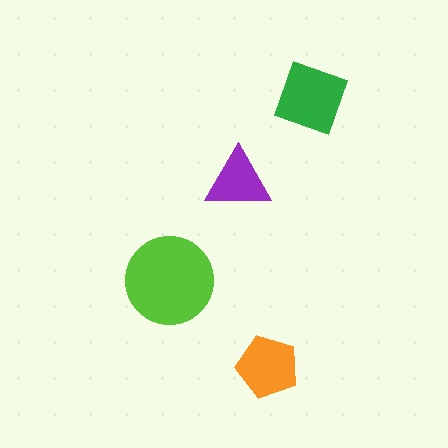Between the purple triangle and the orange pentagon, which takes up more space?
The orange pentagon.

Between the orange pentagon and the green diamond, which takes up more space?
The green diamond.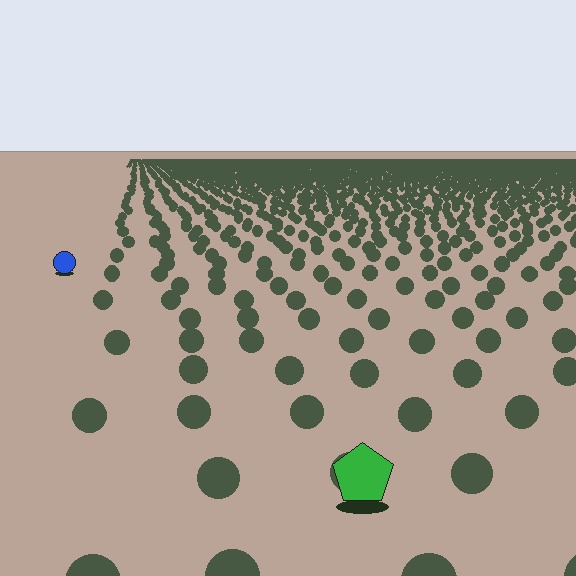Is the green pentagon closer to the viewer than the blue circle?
Yes. The green pentagon is closer — you can tell from the texture gradient: the ground texture is coarser near it.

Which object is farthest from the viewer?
The blue circle is farthest from the viewer. It appears smaller and the ground texture around it is denser.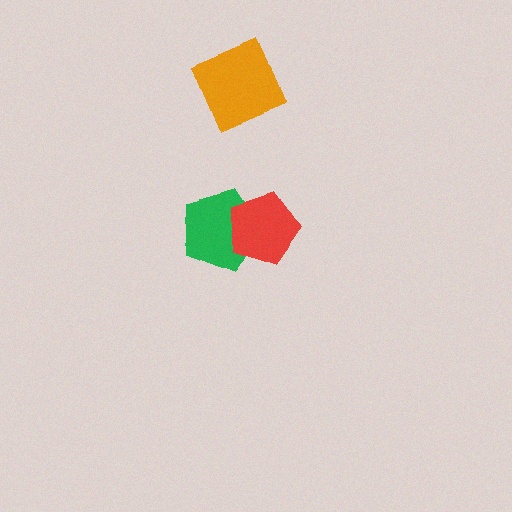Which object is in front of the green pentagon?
The red pentagon is in front of the green pentagon.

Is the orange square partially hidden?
No, no other shape covers it.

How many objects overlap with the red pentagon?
1 object overlaps with the red pentagon.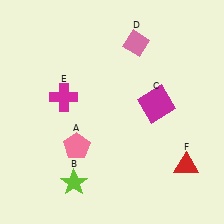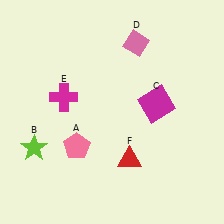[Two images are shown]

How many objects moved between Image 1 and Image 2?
2 objects moved between the two images.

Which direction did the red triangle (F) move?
The red triangle (F) moved left.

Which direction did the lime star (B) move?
The lime star (B) moved left.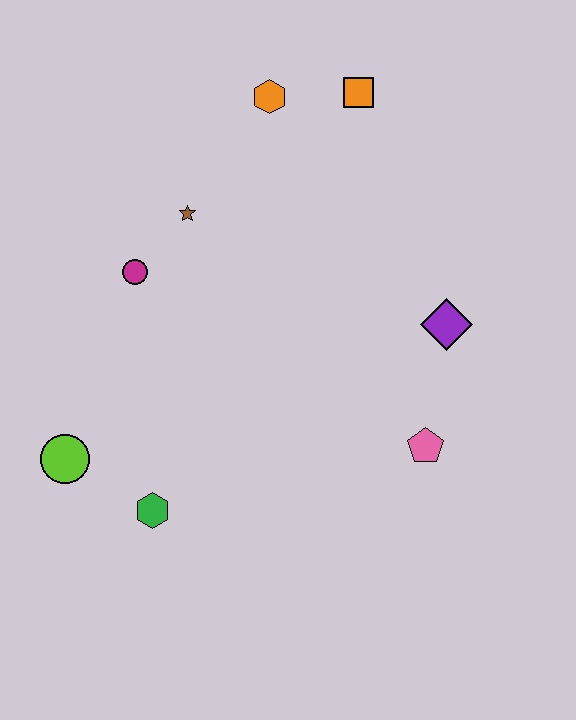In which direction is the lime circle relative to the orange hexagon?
The lime circle is below the orange hexagon.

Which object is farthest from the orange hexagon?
The green hexagon is farthest from the orange hexagon.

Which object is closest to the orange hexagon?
The orange square is closest to the orange hexagon.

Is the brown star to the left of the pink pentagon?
Yes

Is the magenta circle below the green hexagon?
No